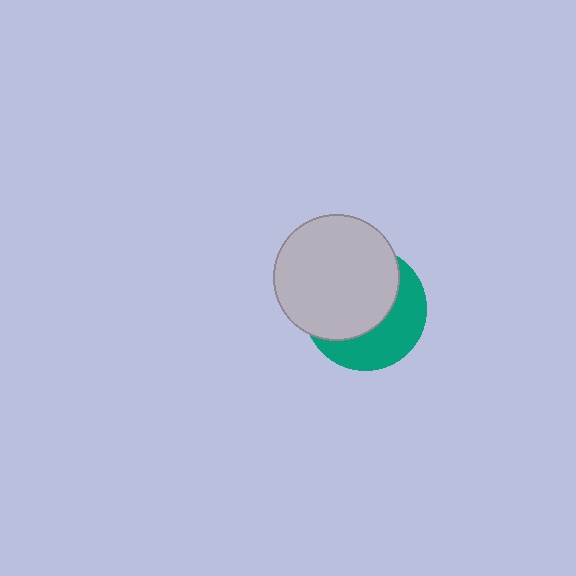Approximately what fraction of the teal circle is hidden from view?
Roughly 59% of the teal circle is hidden behind the light gray circle.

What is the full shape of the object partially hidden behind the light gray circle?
The partially hidden object is a teal circle.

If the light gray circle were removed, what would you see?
You would see the complete teal circle.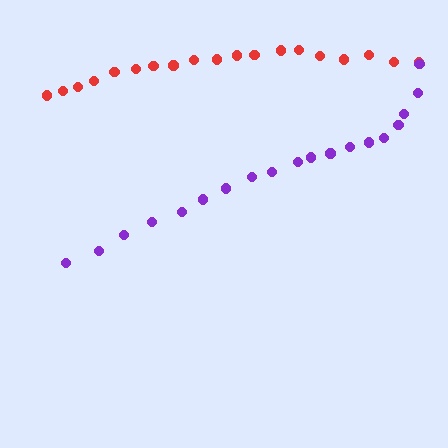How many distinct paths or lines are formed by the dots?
There are 2 distinct paths.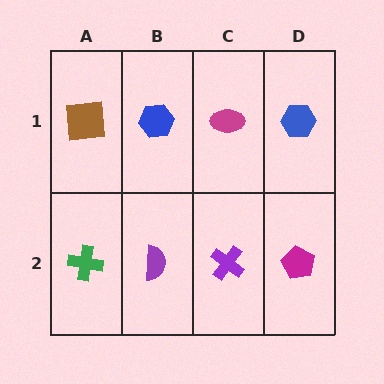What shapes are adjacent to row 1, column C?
A purple cross (row 2, column C), a blue hexagon (row 1, column B), a blue hexagon (row 1, column D).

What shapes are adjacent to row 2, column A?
A brown square (row 1, column A), a purple semicircle (row 2, column B).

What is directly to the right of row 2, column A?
A purple semicircle.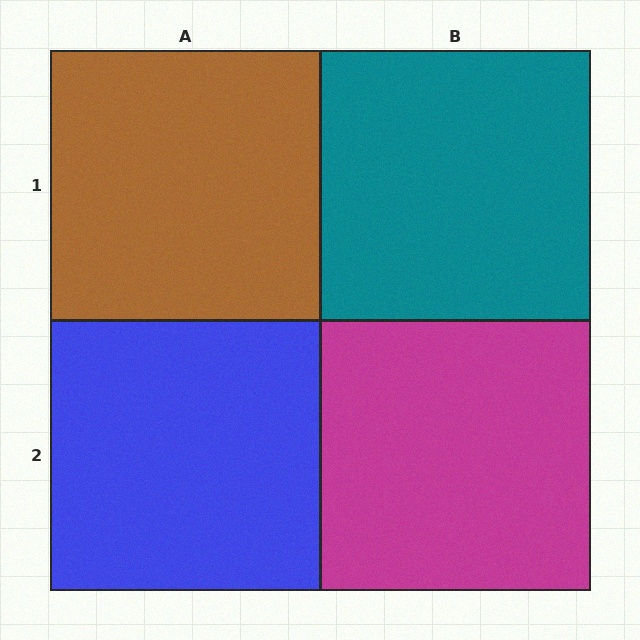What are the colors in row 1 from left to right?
Brown, teal.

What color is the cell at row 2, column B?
Magenta.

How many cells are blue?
1 cell is blue.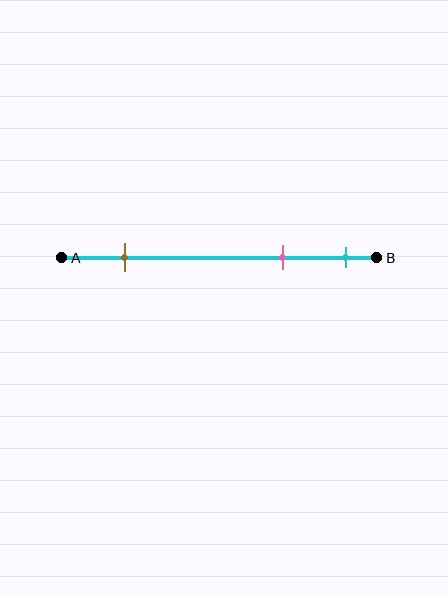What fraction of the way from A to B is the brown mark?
The brown mark is approximately 20% (0.2) of the way from A to B.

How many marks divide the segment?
There are 3 marks dividing the segment.